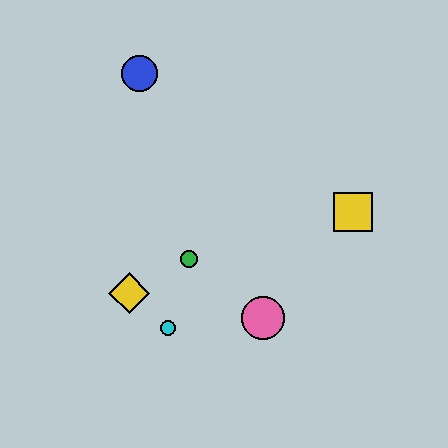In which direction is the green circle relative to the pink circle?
The green circle is to the left of the pink circle.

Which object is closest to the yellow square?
The pink circle is closest to the yellow square.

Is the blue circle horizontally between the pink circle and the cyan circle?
No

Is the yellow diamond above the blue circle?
No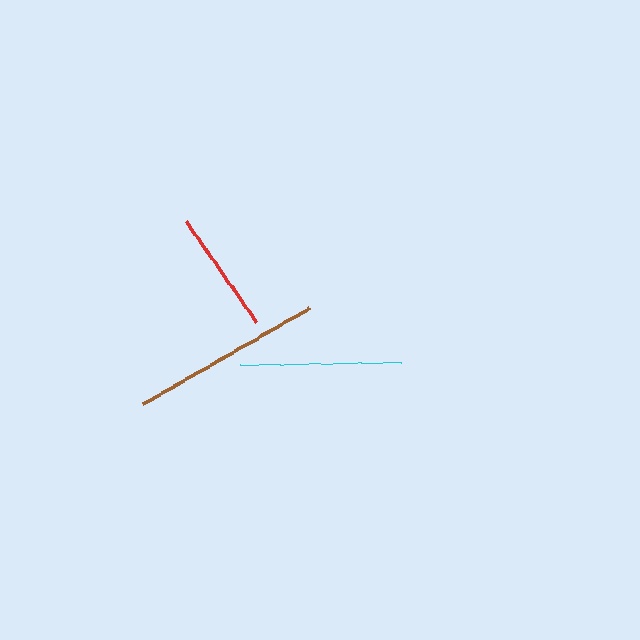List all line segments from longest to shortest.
From longest to shortest: brown, cyan, red.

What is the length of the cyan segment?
The cyan segment is approximately 161 pixels long.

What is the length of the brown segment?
The brown segment is approximately 192 pixels long.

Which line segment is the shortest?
The red line is the shortest at approximately 122 pixels.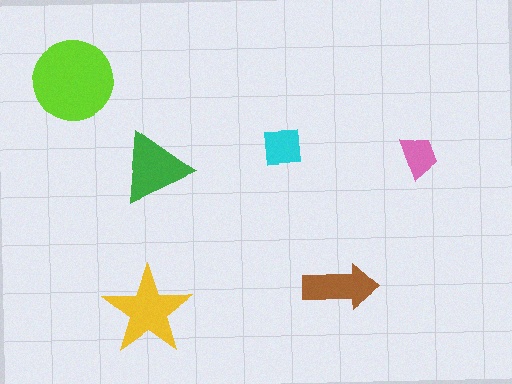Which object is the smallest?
The pink trapezoid.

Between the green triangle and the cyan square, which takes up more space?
The green triangle.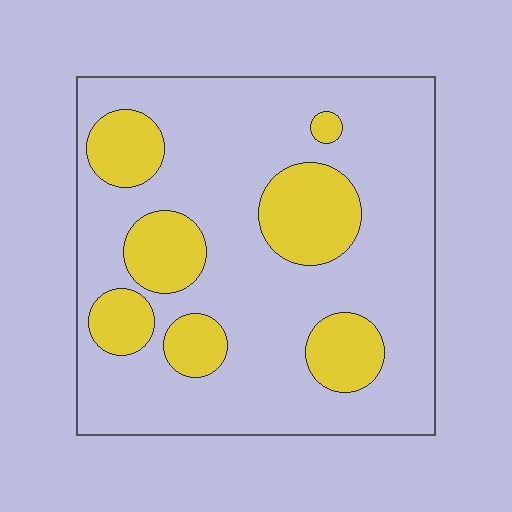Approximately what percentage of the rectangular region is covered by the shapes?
Approximately 25%.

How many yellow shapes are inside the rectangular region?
7.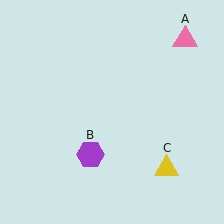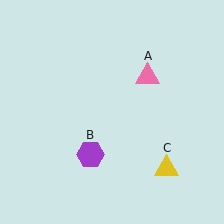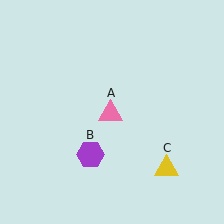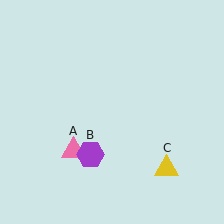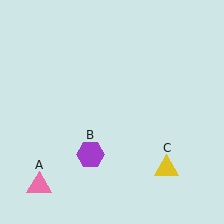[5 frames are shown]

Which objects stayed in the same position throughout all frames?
Purple hexagon (object B) and yellow triangle (object C) remained stationary.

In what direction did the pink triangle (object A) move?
The pink triangle (object A) moved down and to the left.